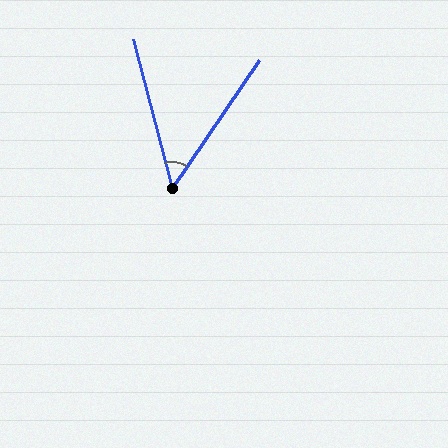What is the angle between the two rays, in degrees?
Approximately 49 degrees.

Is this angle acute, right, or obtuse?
It is acute.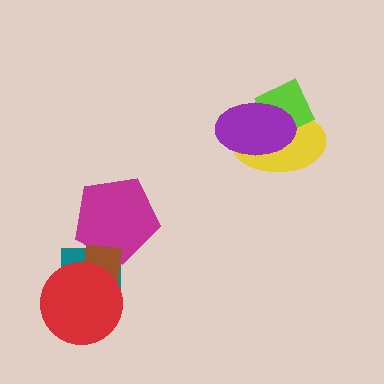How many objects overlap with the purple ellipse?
2 objects overlap with the purple ellipse.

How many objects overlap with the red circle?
2 objects overlap with the red circle.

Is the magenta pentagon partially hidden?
Yes, it is partially covered by another shape.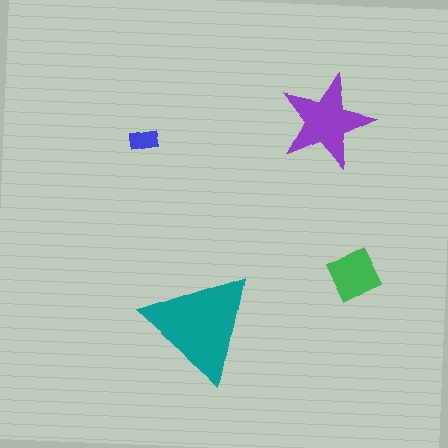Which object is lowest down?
The teal triangle is bottommost.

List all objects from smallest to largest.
The blue rectangle, the green diamond, the purple star, the teal triangle.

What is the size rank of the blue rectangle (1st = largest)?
4th.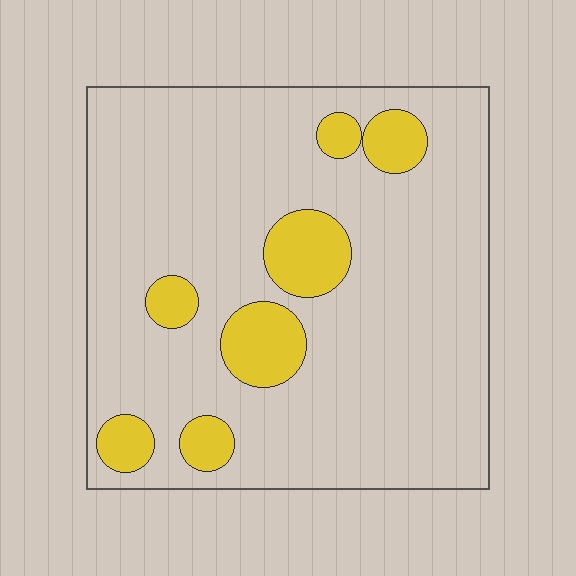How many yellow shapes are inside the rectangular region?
7.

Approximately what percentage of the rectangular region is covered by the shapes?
Approximately 15%.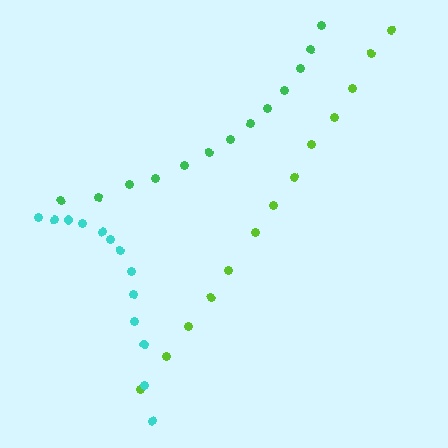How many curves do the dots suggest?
There are 3 distinct paths.